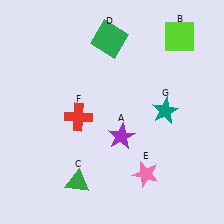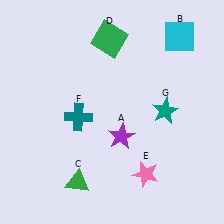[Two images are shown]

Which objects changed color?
B changed from lime to cyan. F changed from red to teal.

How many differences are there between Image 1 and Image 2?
There are 2 differences between the two images.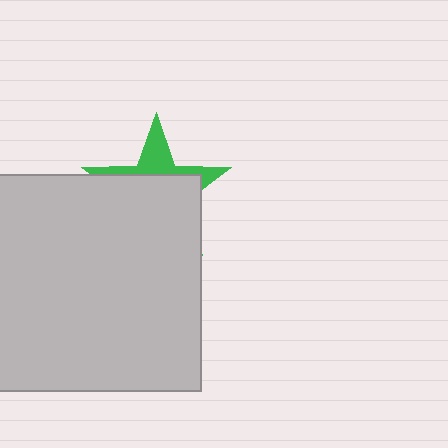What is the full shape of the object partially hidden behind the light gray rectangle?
The partially hidden object is a green star.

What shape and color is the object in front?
The object in front is a light gray rectangle.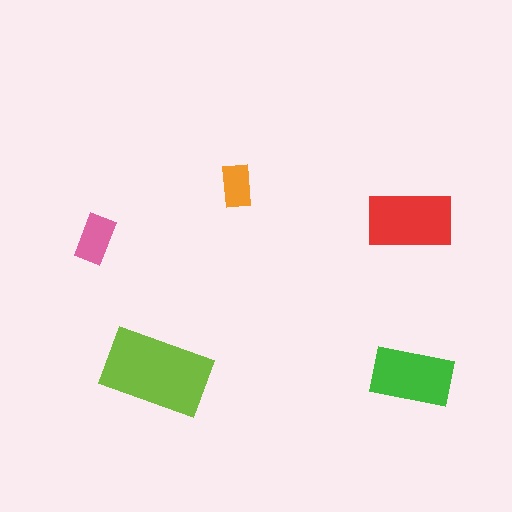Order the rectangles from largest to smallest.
the lime one, the red one, the green one, the pink one, the orange one.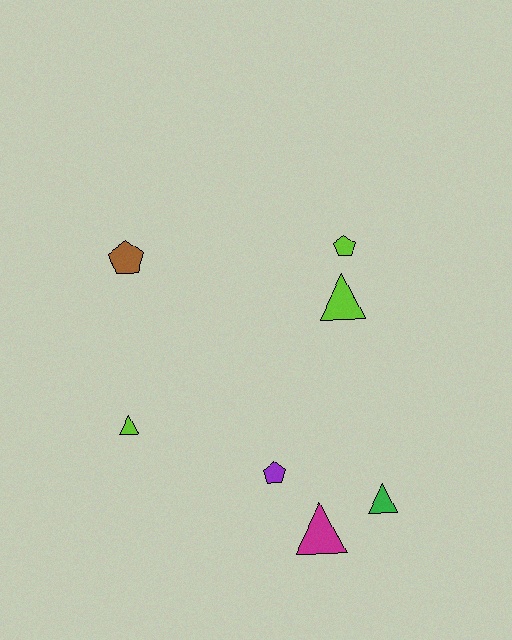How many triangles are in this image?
There are 4 triangles.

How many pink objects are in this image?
There are no pink objects.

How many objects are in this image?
There are 7 objects.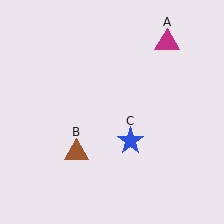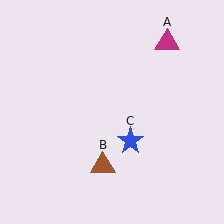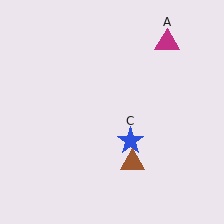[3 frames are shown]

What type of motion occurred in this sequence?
The brown triangle (object B) rotated counterclockwise around the center of the scene.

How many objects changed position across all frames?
1 object changed position: brown triangle (object B).